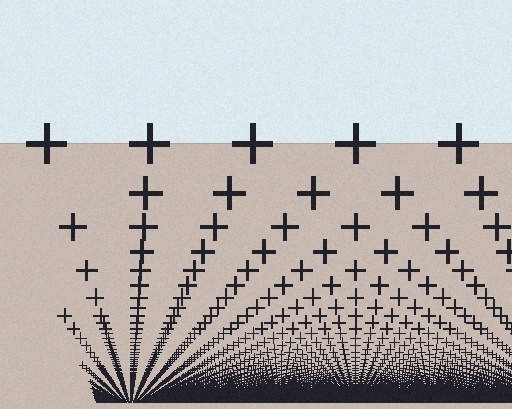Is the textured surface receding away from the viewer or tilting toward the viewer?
The surface appears to tilt toward the viewer. Texture elements get larger and sparser toward the top.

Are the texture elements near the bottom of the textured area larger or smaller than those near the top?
Smaller. The gradient is inverted — elements near the bottom are smaller and denser.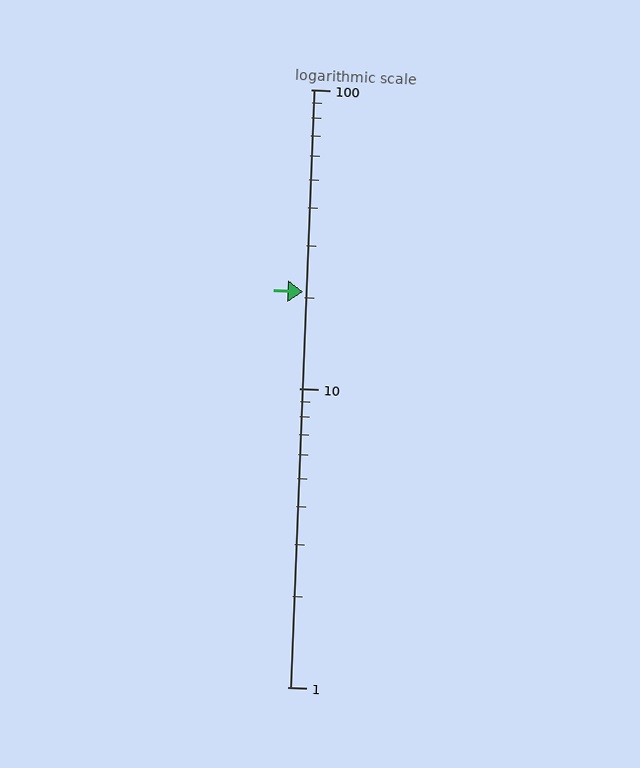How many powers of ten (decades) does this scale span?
The scale spans 2 decades, from 1 to 100.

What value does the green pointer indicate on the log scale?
The pointer indicates approximately 21.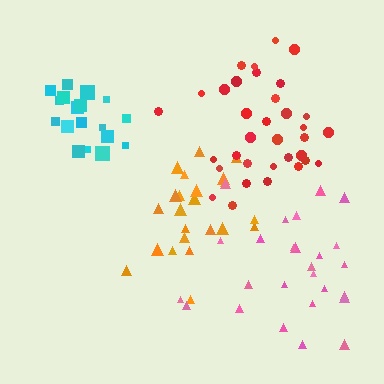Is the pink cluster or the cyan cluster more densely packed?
Cyan.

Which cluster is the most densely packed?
Cyan.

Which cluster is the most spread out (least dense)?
Pink.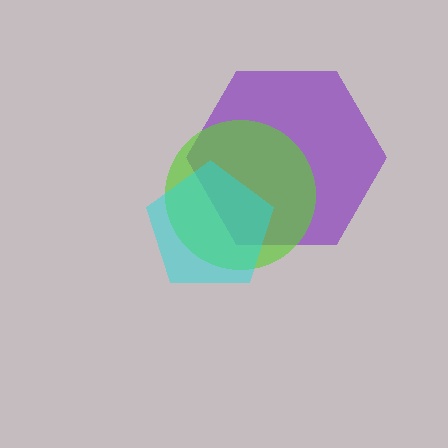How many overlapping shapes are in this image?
There are 3 overlapping shapes in the image.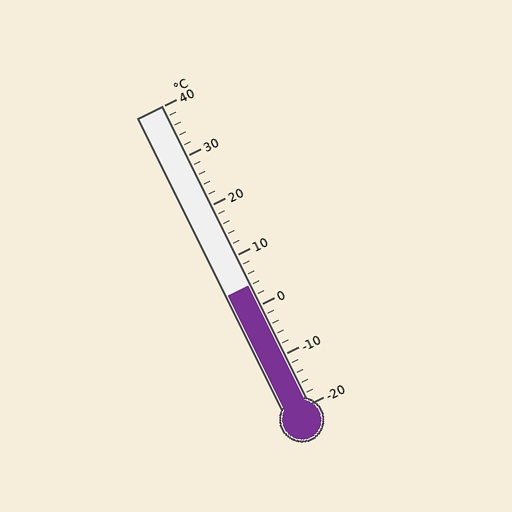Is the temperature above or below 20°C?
The temperature is below 20°C.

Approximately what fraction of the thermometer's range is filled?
The thermometer is filled to approximately 40% of its range.